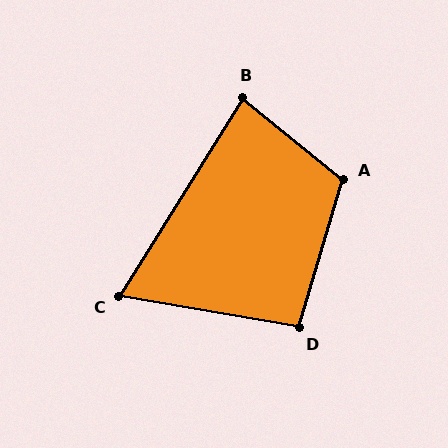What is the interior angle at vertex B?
Approximately 83 degrees (acute).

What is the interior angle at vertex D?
Approximately 97 degrees (obtuse).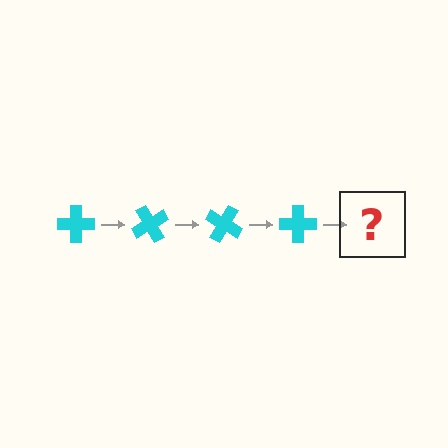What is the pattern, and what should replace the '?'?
The pattern is that the cross rotates 60 degrees each step. The '?' should be a cyan cross rotated 240 degrees.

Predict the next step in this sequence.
The next step is a cyan cross rotated 240 degrees.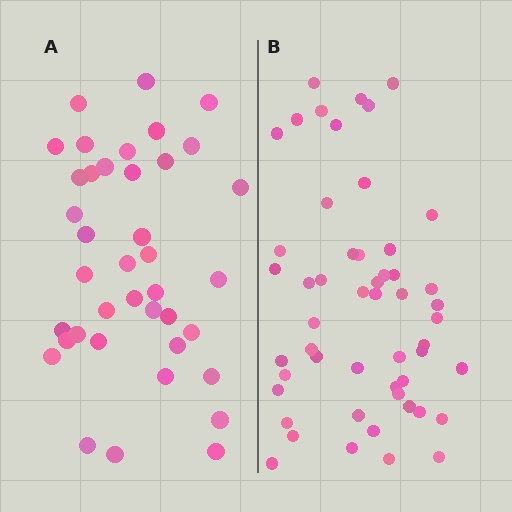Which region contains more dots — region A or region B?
Region B (the right region) has more dots.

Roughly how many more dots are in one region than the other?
Region B has approximately 15 more dots than region A.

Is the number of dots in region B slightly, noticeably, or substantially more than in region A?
Region B has noticeably more, but not dramatically so. The ratio is roughly 1.3 to 1.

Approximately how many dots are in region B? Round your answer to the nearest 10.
About 50 dots. (The exact count is 52, which rounds to 50.)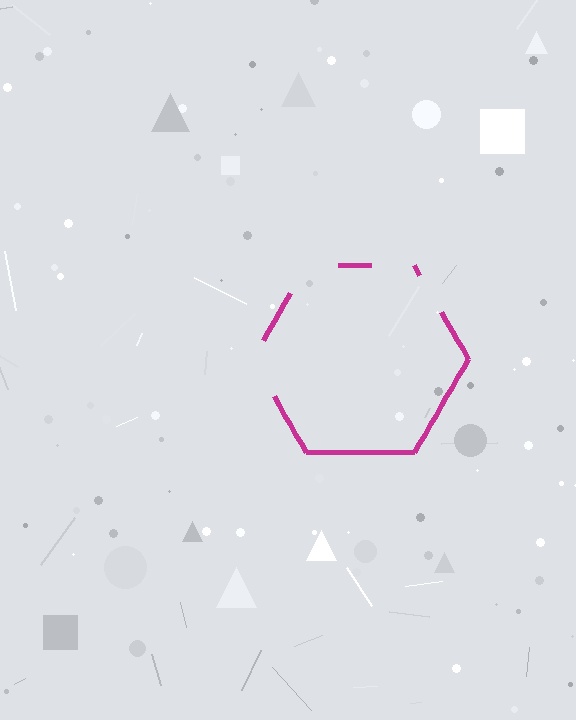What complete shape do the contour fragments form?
The contour fragments form a hexagon.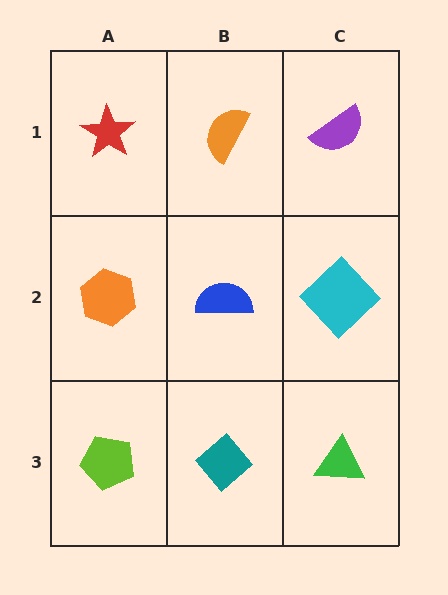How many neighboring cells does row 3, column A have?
2.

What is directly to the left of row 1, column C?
An orange semicircle.